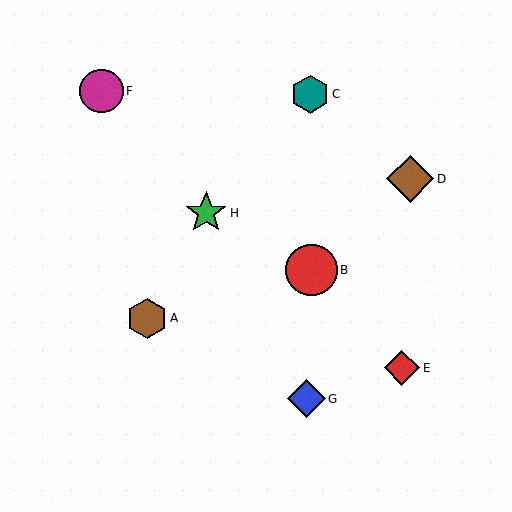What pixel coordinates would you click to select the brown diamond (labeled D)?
Click at (410, 179) to select the brown diamond D.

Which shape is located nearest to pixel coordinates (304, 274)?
The red circle (labeled B) at (311, 270) is nearest to that location.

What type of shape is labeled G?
Shape G is a blue diamond.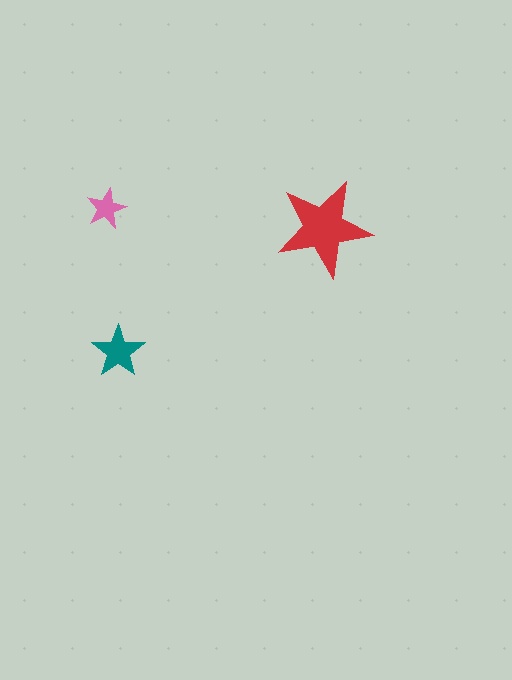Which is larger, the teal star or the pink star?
The teal one.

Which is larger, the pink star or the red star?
The red one.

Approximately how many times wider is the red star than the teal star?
About 2 times wider.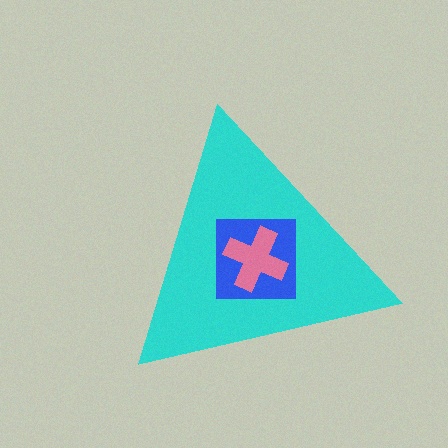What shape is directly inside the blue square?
The pink cross.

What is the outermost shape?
The cyan triangle.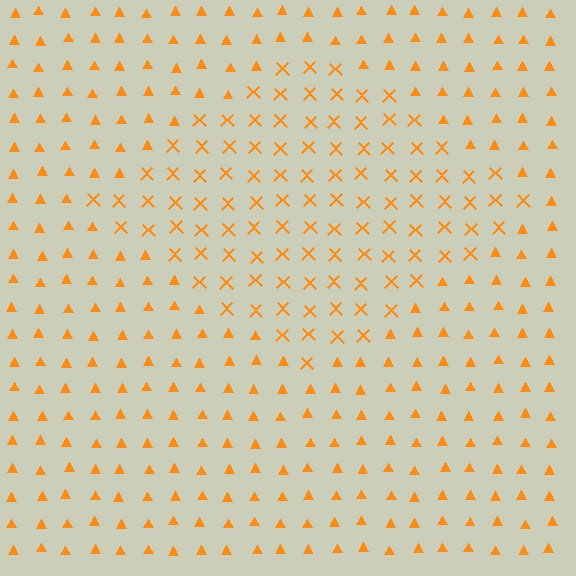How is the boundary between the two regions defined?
The boundary is defined by a change in element shape: X marks inside vs. triangles outside. All elements share the same color and spacing.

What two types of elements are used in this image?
The image uses X marks inside the diamond region and triangles outside it.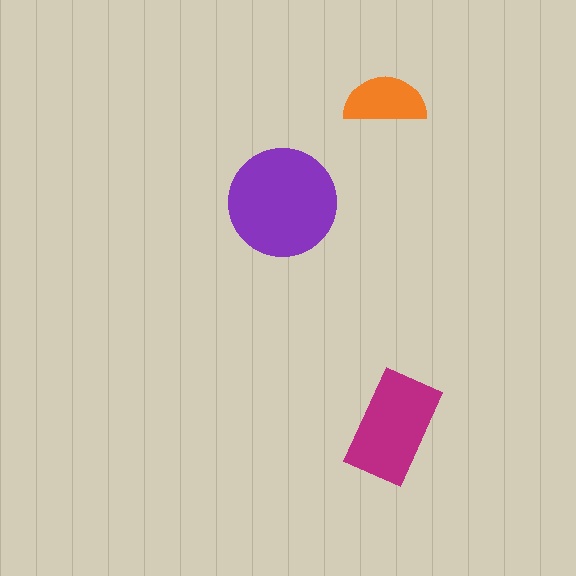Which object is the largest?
The purple circle.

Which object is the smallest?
The orange semicircle.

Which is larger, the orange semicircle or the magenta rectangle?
The magenta rectangle.